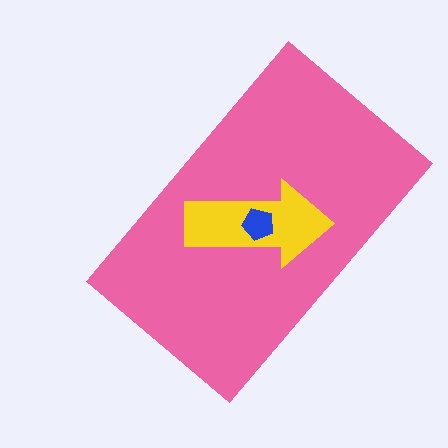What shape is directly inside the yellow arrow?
The blue pentagon.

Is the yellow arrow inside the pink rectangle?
Yes.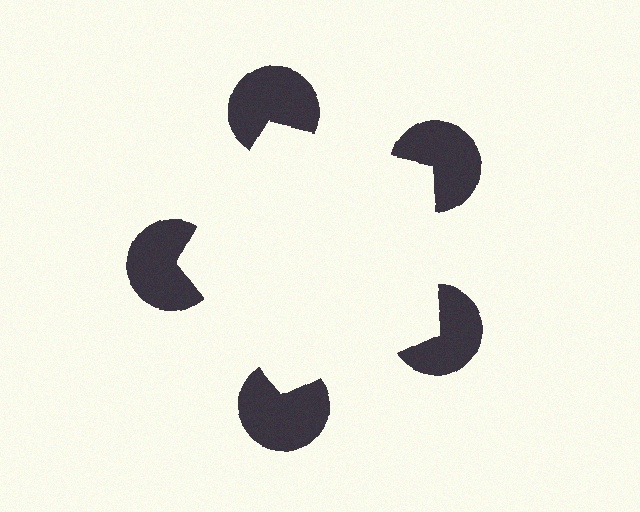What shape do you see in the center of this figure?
An illusory pentagon — its edges are inferred from the aligned wedge cuts in the pac-man discs, not physically drawn.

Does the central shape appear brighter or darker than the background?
It typically appears slightly brighter than the background, even though no actual brightness change is drawn.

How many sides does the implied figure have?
5 sides.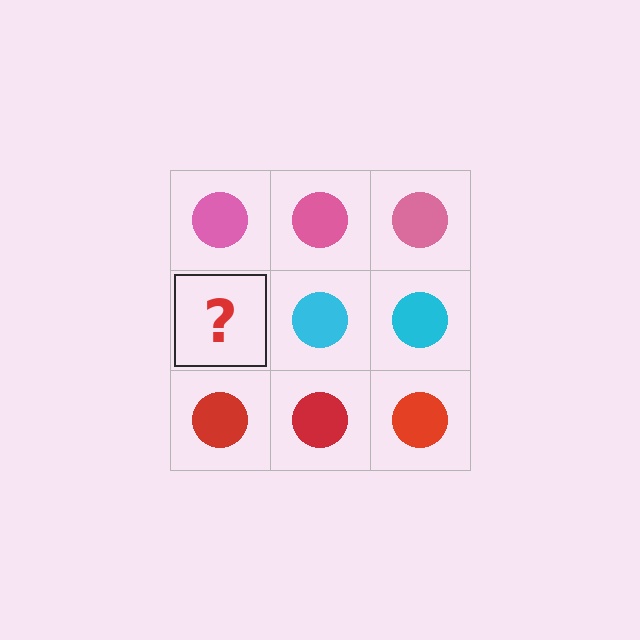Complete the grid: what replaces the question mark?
The question mark should be replaced with a cyan circle.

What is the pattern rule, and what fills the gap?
The rule is that each row has a consistent color. The gap should be filled with a cyan circle.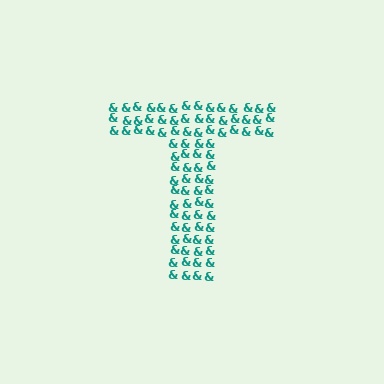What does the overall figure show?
The overall figure shows the letter T.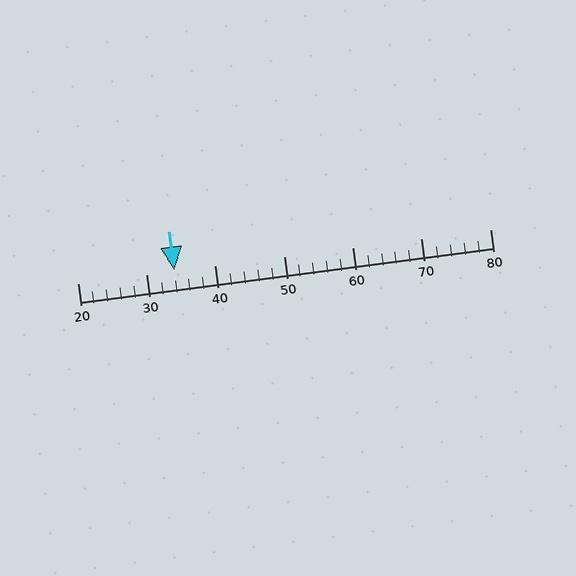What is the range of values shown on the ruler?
The ruler shows values from 20 to 80.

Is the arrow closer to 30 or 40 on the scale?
The arrow is closer to 30.